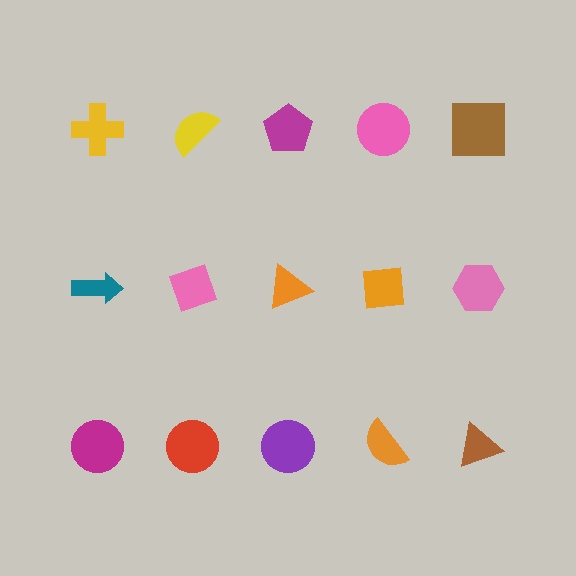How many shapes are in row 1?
5 shapes.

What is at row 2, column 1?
A teal arrow.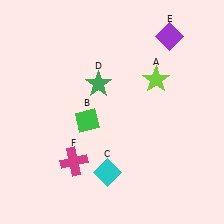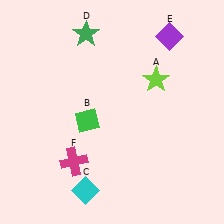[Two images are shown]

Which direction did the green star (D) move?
The green star (D) moved up.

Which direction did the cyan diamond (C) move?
The cyan diamond (C) moved left.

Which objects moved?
The objects that moved are: the cyan diamond (C), the green star (D).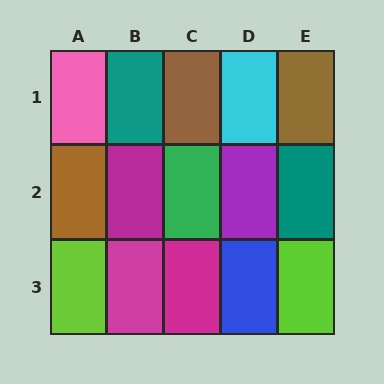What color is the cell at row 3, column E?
Lime.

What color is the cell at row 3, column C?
Magenta.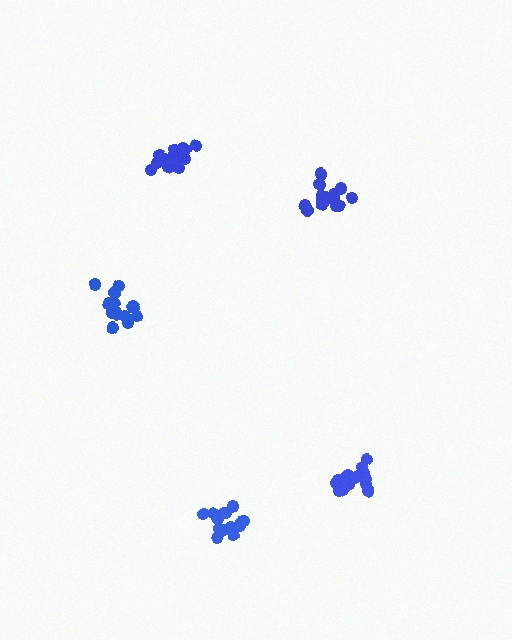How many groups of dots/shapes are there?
There are 5 groups.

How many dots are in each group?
Group 1: 13 dots, Group 2: 15 dots, Group 3: 17 dots, Group 4: 15 dots, Group 5: 18 dots (78 total).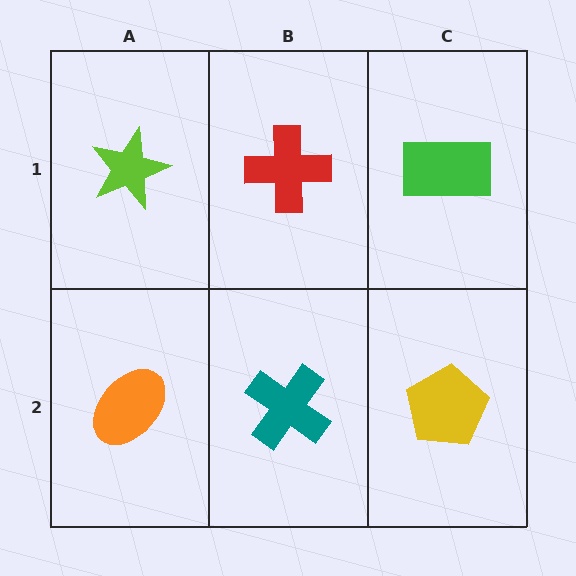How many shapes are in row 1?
3 shapes.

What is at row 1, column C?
A green rectangle.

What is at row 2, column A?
An orange ellipse.